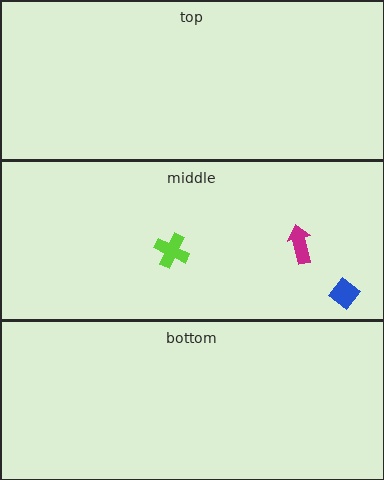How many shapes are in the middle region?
3.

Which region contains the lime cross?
The middle region.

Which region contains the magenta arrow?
The middle region.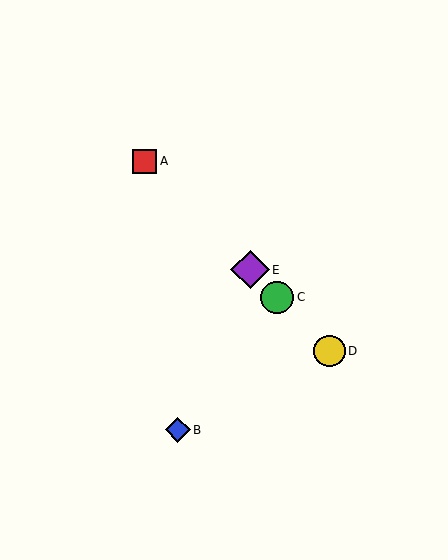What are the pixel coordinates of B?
Object B is at (178, 430).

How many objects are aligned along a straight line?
4 objects (A, C, D, E) are aligned along a straight line.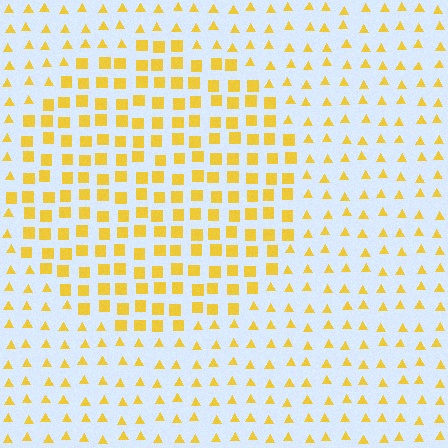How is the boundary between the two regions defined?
The boundary is defined by a change in element shape: squares inside vs. triangles outside. All elements share the same color and spacing.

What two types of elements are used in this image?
The image uses squares inside the circle region and triangles outside it.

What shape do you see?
I see a circle.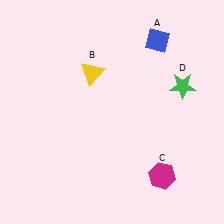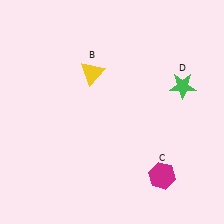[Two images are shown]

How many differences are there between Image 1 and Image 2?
There is 1 difference between the two images.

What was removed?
The blue diamond (A) was removed in Image 2.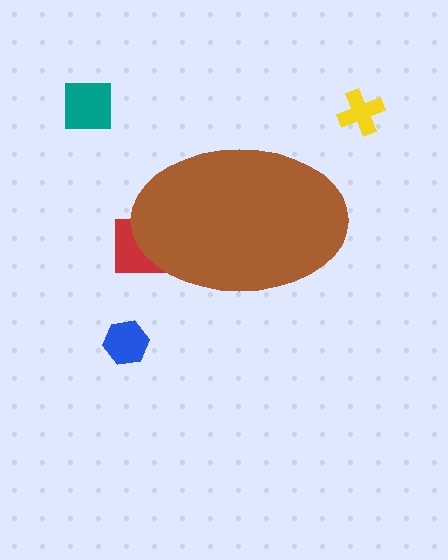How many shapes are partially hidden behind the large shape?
1 shape is partially hidden.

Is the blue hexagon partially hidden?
No, the blue hexagon is fully visible.